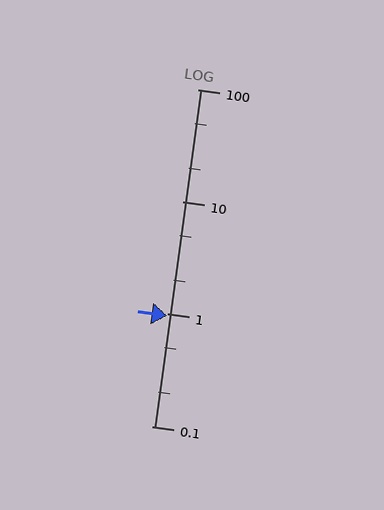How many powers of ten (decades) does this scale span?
The scale spans 3 decades, from 0.1 to 100.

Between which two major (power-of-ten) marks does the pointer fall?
The pointer is between 0.1 and 1.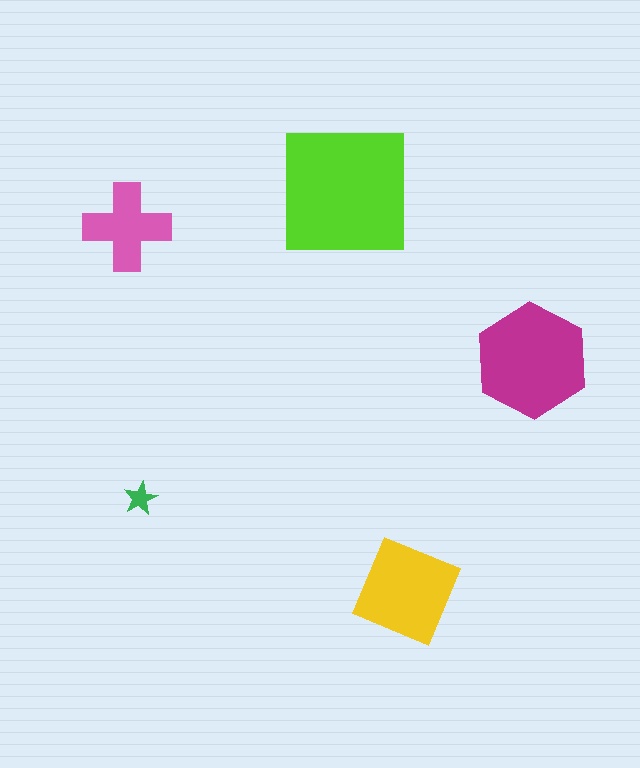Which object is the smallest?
The green star.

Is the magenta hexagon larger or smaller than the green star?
Larger.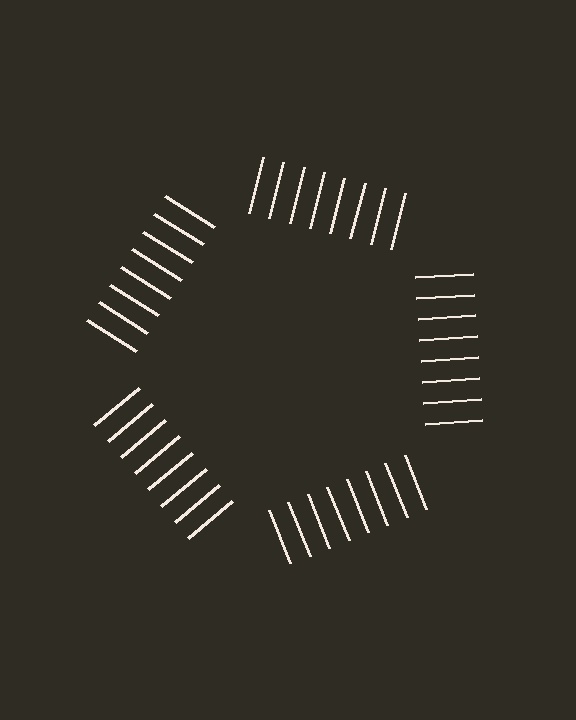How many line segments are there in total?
40 — 8 along each of the 5 edges.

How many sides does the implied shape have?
5 sides — the line-ends trace a pentagon.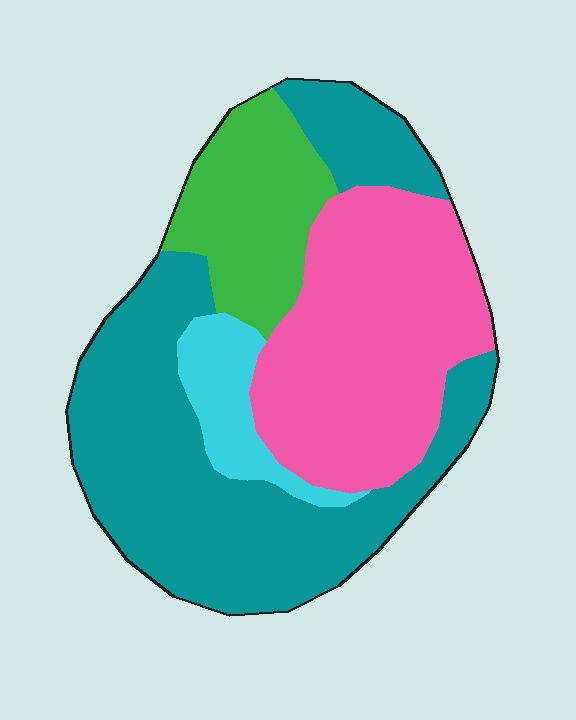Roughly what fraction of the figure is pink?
Pink covers about 30% of the figure.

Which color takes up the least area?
Cyan, at roughly 10%.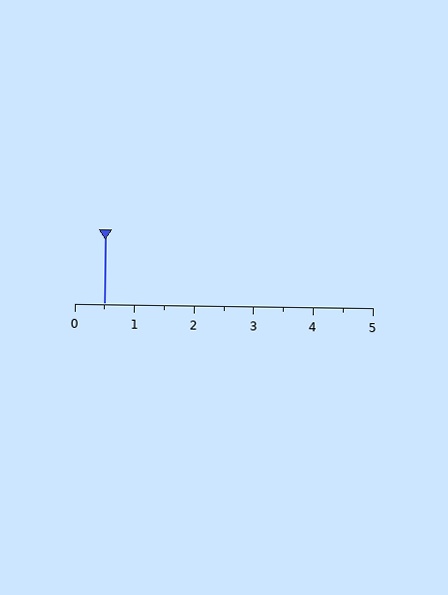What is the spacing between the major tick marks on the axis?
The major ticks are spaced 1 apart.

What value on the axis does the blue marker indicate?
The marker indicates approximately 0.5.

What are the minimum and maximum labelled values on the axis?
The axis runs from 0 to 5.